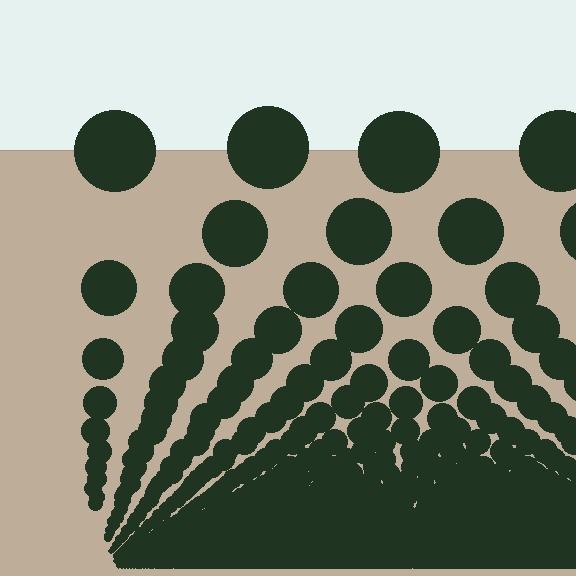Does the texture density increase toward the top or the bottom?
Density increases toward the bottom.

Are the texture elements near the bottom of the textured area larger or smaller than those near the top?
Smaller. The gradient is inverted — elements near the bottom are smaller and denser.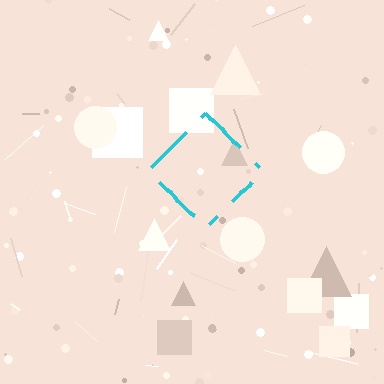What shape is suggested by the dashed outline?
The dashed outline suggests a diamond.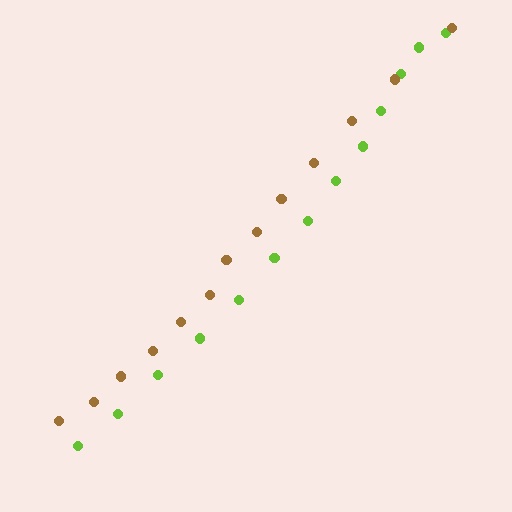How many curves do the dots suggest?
There are 2 distinct paths.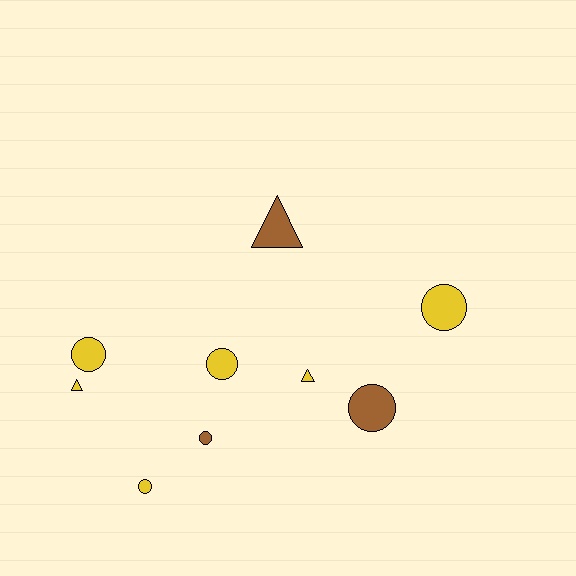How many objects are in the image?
There are 9 objects.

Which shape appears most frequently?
Circle, with 6 objects.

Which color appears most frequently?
Yellow, with 6 objects.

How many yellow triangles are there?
There are 2 yellow triangles.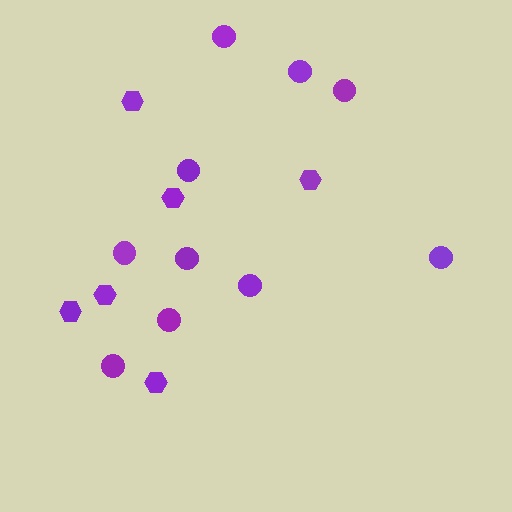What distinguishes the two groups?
There are 2 groups: one group of hexagons (6) and one group of circles (10).